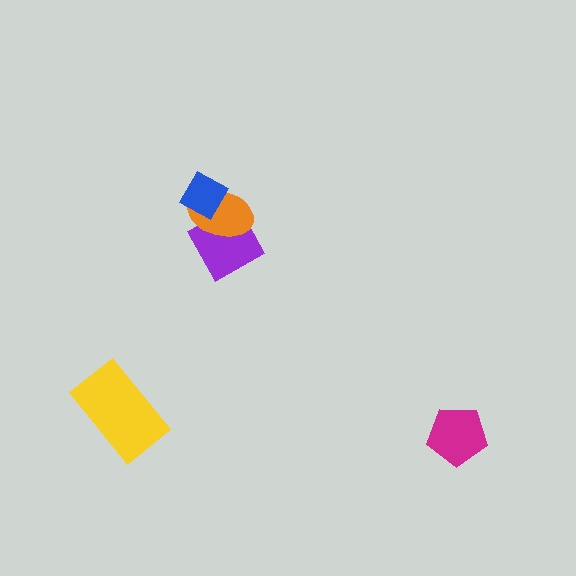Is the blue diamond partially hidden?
No, no other shape covers it.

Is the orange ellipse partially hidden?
Yes, it is partially covered by another shape.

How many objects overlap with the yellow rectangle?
0 objects overlap with the yellow rectangle.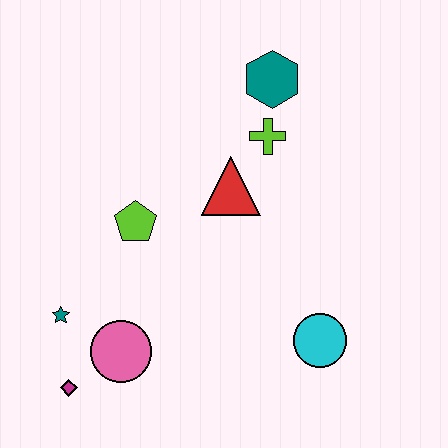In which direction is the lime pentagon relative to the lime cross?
The lime pentagon is to the left of the lime cross.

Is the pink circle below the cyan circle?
Yes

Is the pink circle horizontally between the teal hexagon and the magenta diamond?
Yes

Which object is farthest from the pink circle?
The teal hexagon is farthest from the pink circle.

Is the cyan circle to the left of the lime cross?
No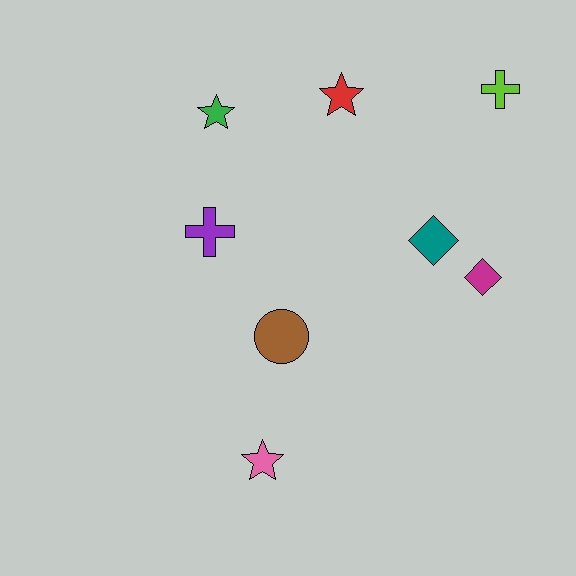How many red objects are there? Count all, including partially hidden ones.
There is 1 red object.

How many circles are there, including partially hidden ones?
There is 1 circle.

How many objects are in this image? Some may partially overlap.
There are 8 objects.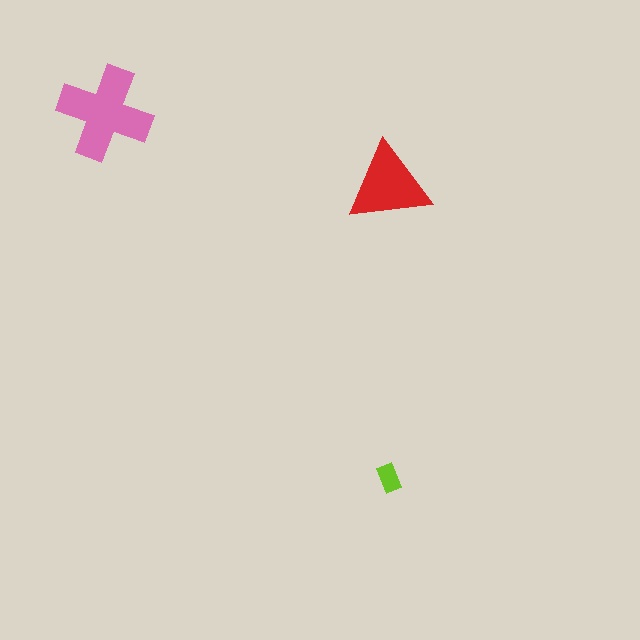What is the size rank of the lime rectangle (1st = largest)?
3rd.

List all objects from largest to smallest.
The pink cross, the red triangle, the lime rectangle.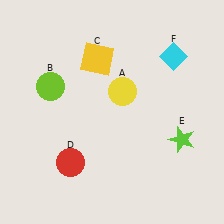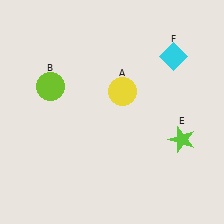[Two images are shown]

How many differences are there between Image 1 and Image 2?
There are 2 differences between the two images.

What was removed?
The yellow square (C), the red circle (D) were removed in Image 2.